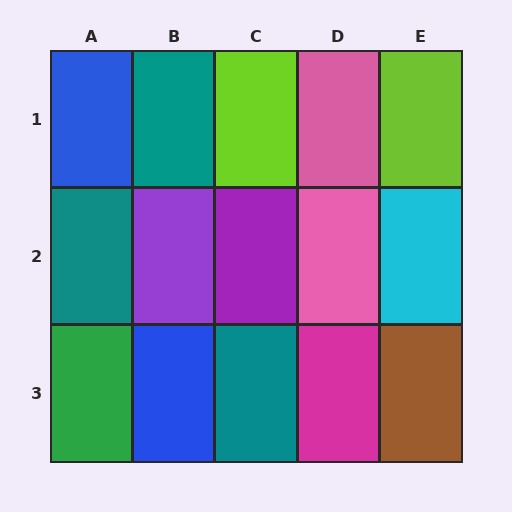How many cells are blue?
2 cells are blue.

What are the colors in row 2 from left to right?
Teal, purple, purple, pink, cyan.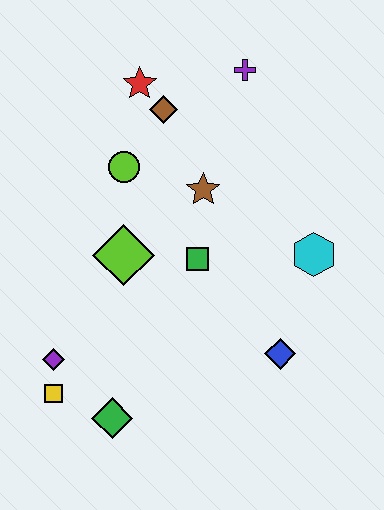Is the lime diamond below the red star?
Yes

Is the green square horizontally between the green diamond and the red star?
No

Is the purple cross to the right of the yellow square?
Yes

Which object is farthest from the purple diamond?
The purple cross is farthest from the purple diamond.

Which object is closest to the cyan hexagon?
The blue diamond is closest to the cyan hexagon.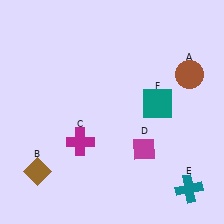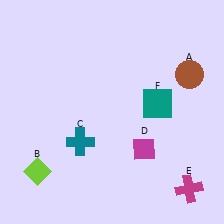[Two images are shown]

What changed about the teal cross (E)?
In Image 1, E is teal. In Image 2, it changed to magenta.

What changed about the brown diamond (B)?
In Image 1, B is brown. In Image 2, it changed to lime.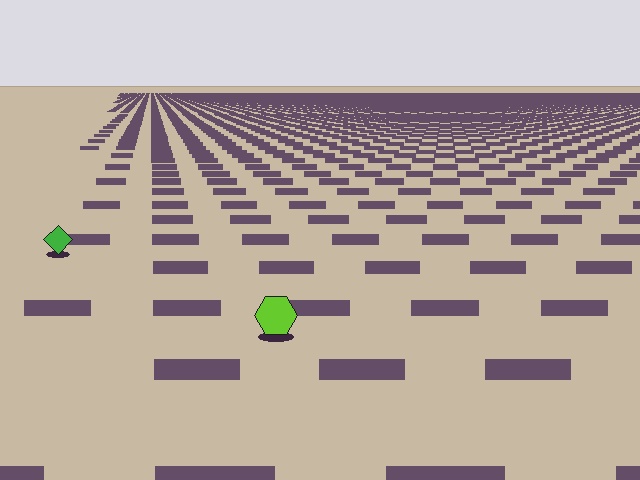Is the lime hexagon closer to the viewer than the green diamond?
Yes. The lime hexagon is closer — you can tell from the texture gradient: the ground texture is coarser near it.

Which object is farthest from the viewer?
The green diamond is farthest from the viewer. It appears smaller and the ground texture around it is denser.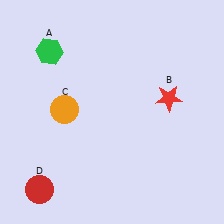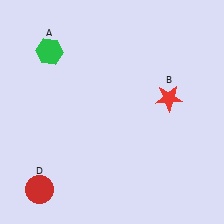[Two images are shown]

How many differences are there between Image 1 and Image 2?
There is 1 difference between the two images.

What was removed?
The orange circle (C) was removed in Image 2.